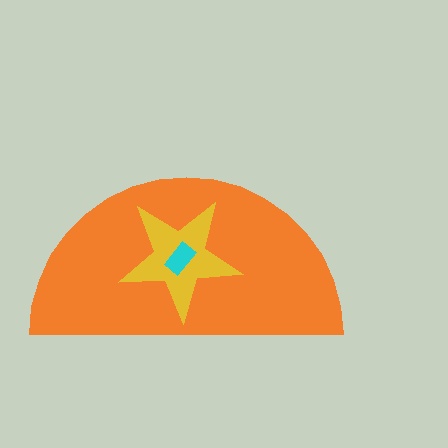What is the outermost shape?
The orange semicircle.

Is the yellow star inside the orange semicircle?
Yes.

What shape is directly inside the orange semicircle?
The yellow star.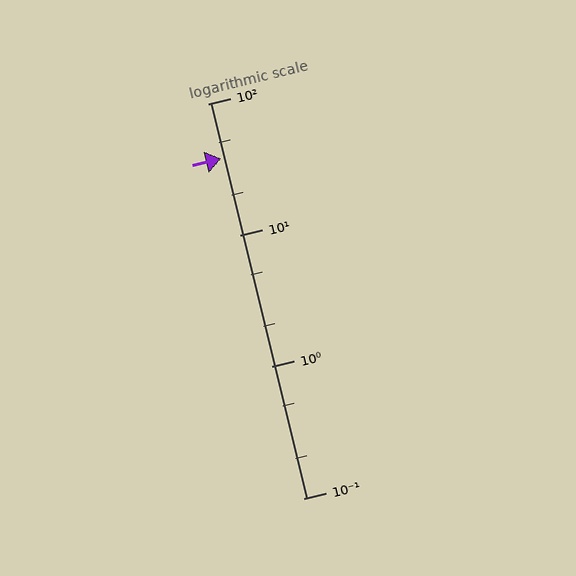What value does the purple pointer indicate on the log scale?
The pointer indicates approximately 38.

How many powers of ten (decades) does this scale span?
The scale spans 3 decades, from 0.1 to 100.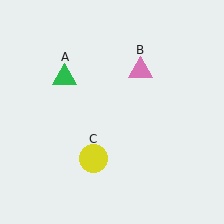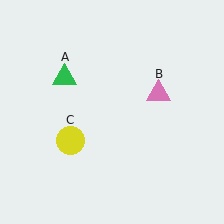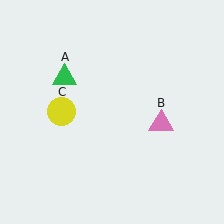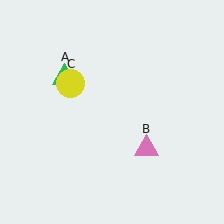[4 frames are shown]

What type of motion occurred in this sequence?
The pink triangle (object B), yellow circle (object C) rotated clockwise around the center of the scene.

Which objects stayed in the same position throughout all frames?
Green triangle (object A) remained stationary.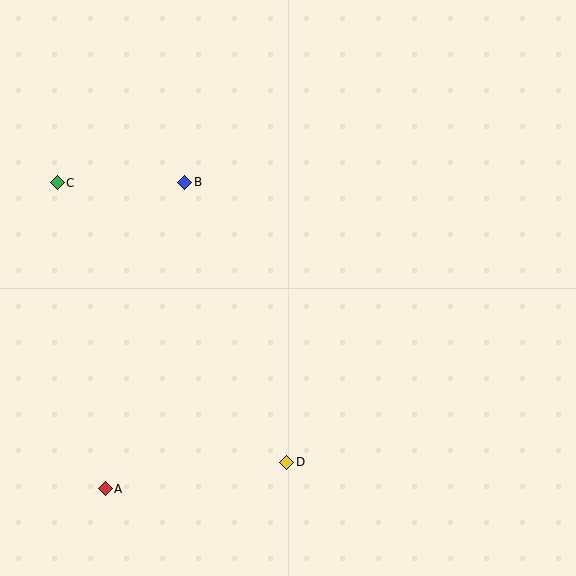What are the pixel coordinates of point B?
Point B is at (185, 182).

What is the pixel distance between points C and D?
The distance between C and D is 362 pixels.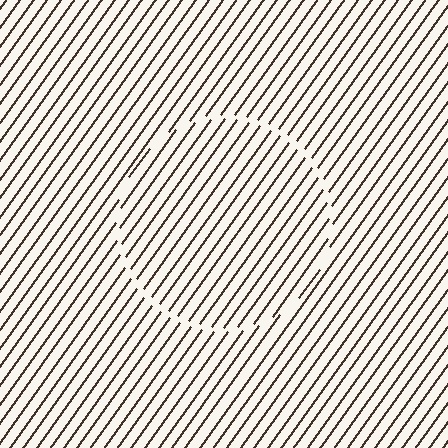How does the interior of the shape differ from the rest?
The interior of the shape contains the same grating, shifted by half a period — the contour is defined by the phase discontinuity where line-ends from the inner and outer gratings abut.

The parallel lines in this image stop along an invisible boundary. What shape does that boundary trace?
An illusory circle. The interior of the shape contains the same grating, shifted by half a period — the contour is defined by the phase discontinuity where line-ends from the inner and outer gratings abut.